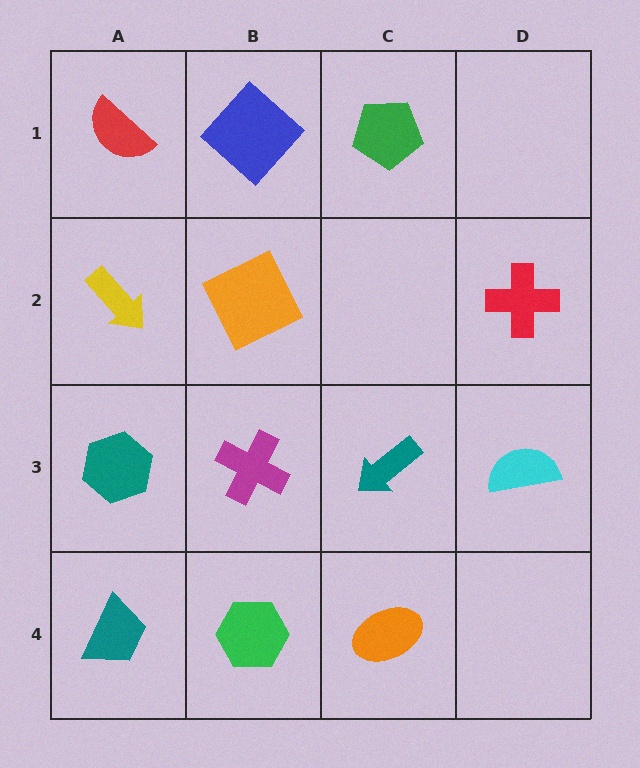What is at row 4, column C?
An orange ellipse.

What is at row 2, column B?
An orange square.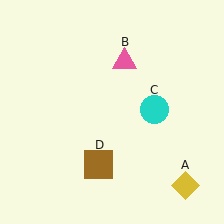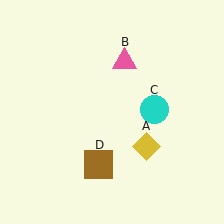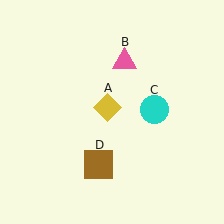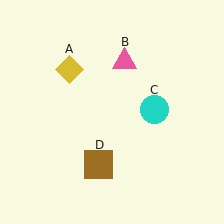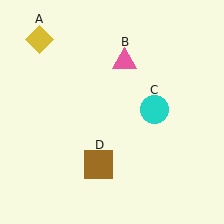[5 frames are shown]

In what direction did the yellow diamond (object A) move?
The yellow diamond (object A) moved up and to the left.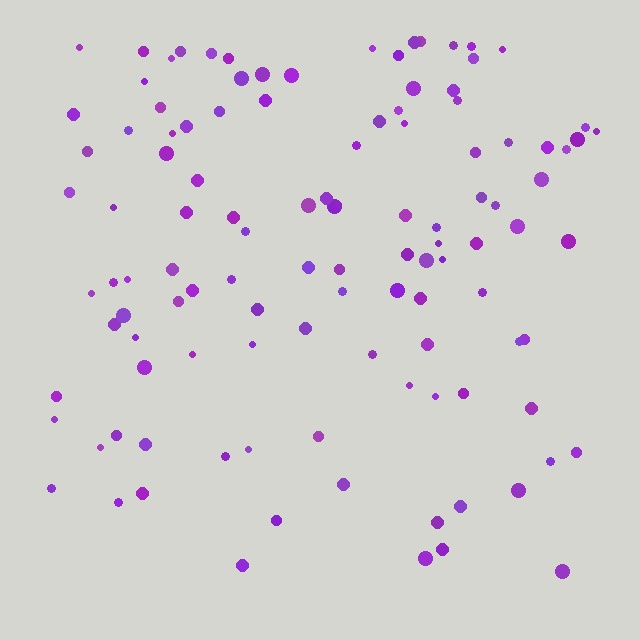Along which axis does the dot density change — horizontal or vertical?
Vertical.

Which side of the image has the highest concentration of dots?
The top.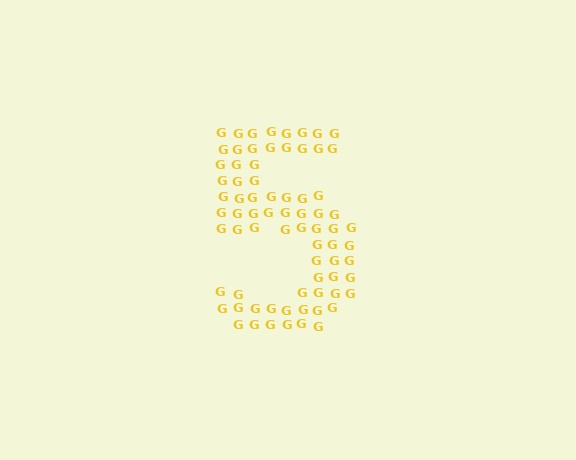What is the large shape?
The large shape is the digit 5.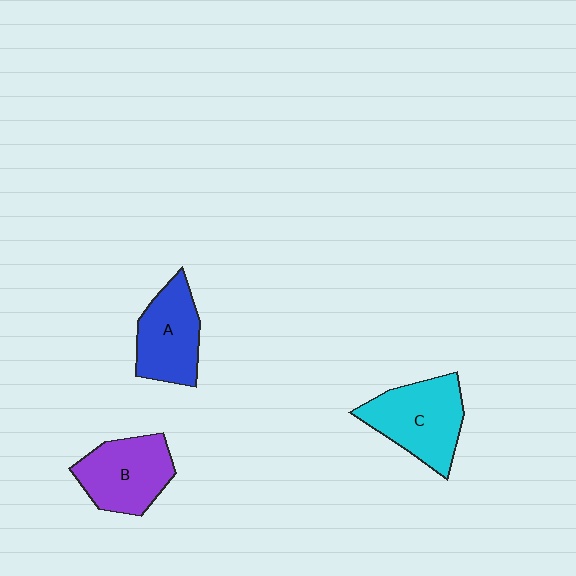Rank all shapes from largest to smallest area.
From largest to smallest: C (cyan), B (purple), A (blue).